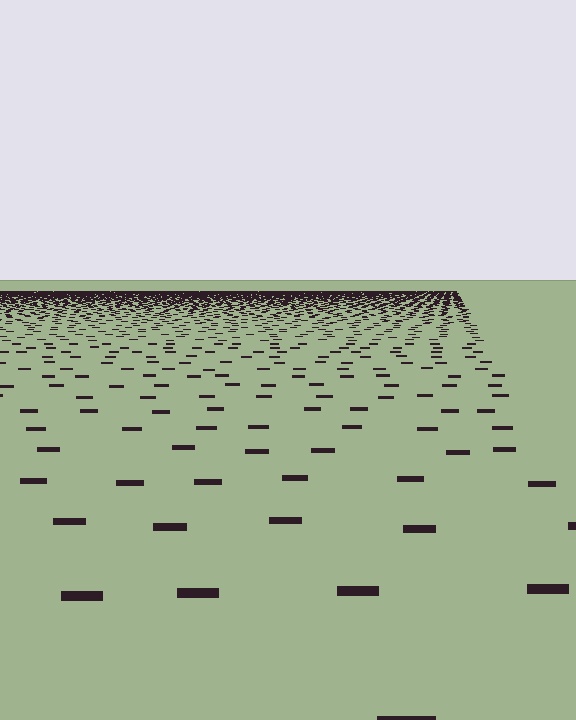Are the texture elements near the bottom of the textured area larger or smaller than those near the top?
Larger. Near the bottom, elements are closer to the viewer and appear at a bigger on-screen size.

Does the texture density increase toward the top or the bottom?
Density increases toward the top.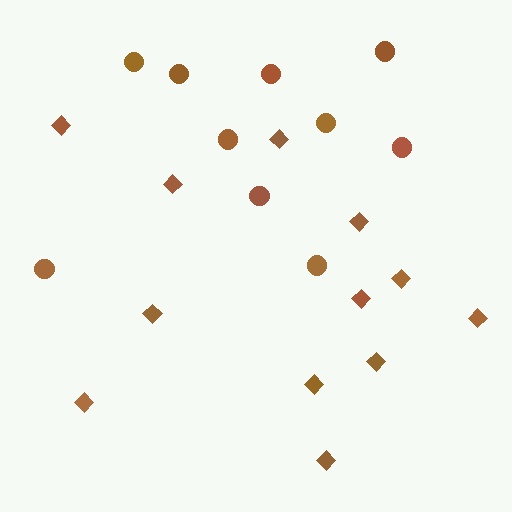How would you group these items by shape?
There are 2 groups: one group of circles (10) and one group of diamonds (12).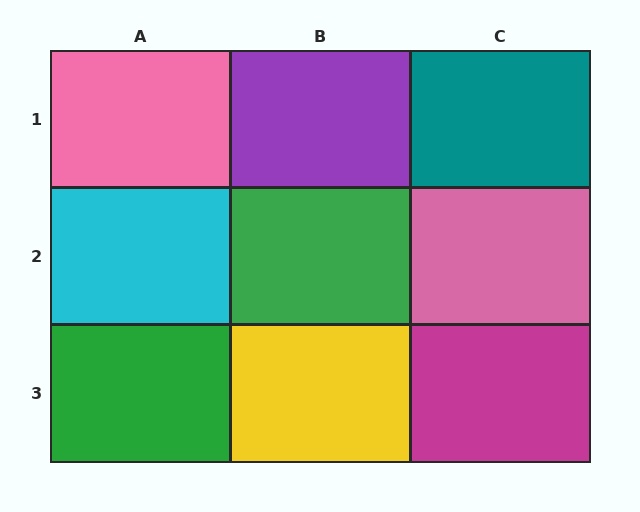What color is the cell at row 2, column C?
Pink.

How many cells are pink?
2 cells are pink.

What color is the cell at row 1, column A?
Pink.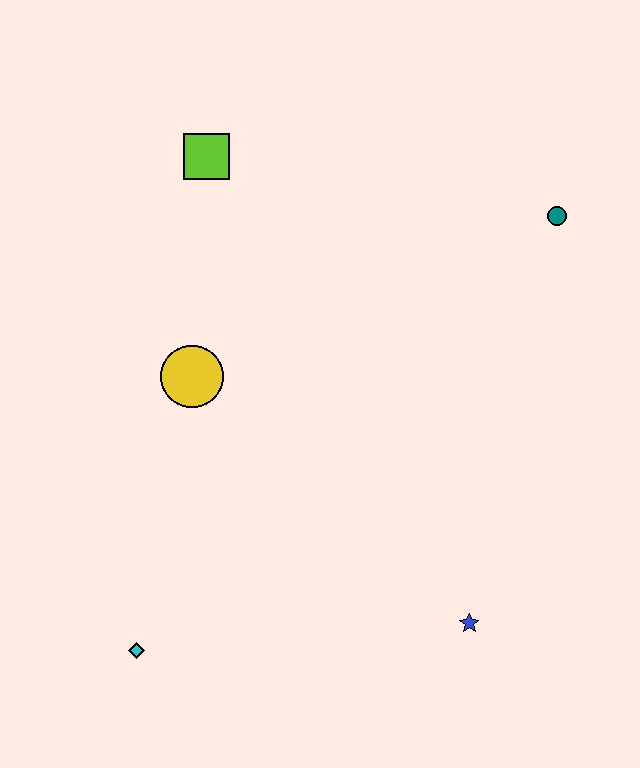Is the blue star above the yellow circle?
No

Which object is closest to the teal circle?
The lime square is closest to the teal circle.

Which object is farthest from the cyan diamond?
The teal circle is farthest from the cyan diamond.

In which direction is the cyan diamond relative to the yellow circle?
The cyan diamond is below the yellow circle.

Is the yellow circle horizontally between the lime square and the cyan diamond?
Yes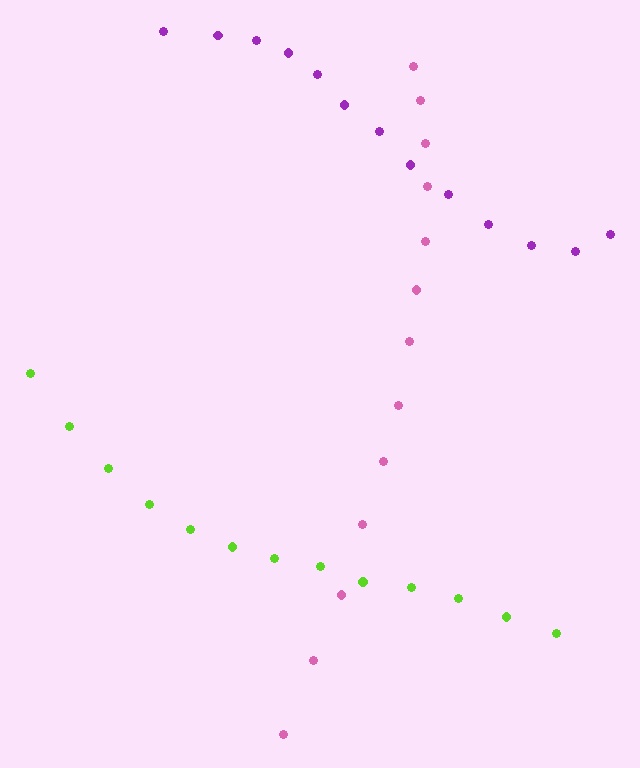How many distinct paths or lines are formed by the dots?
There are 3 distinct paths.